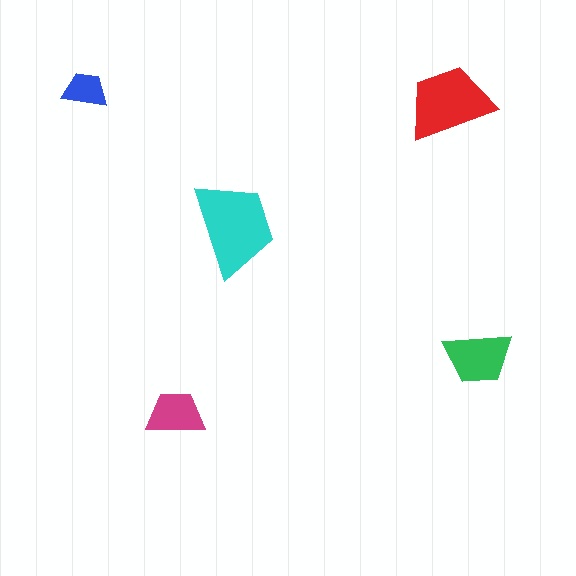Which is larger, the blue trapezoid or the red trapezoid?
The red one.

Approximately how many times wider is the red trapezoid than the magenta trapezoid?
About 1.5 times wider.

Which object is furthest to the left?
The blue trapezoid is leftmost.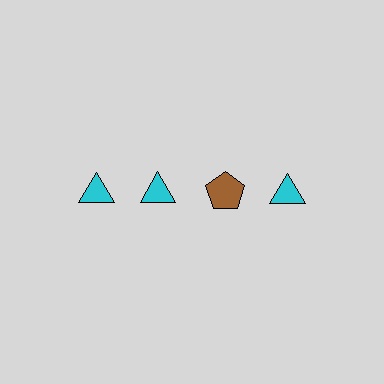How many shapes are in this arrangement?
There are 4 shapes arranged in a grid pattern.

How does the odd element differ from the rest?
It differs in both color (brown instead of cyan) and shape (pentagon instead of triangle).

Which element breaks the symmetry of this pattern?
The brown pentagon in the top row, center column breaks the symmetry. All other shapes are cyan triangles.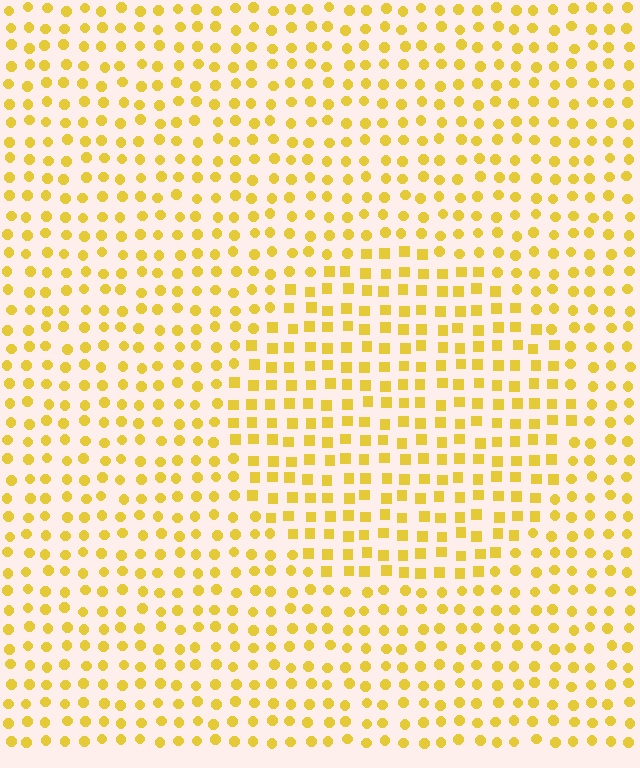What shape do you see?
I see a circle.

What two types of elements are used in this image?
The image uses squares inside the circle region and circles outside it.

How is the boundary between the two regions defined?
The boundary is defined by a change in element shape: squares inside vs. circles outside. All elements share the same color and spacing.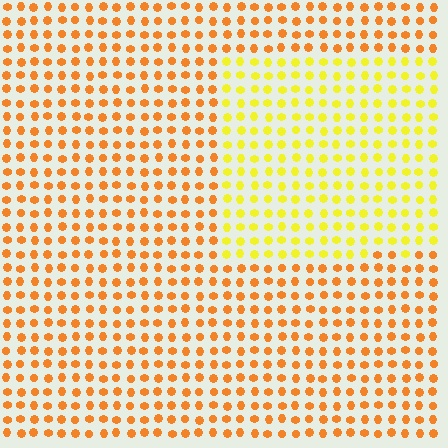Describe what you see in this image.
The image is filled with small orange elements in a uniform arrangement. A rectangle-shaped region is visible where the elements are tinted to a slightly different hue, forming a subtle color boundary.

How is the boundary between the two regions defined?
The boundary is defined purely by a slight shift in hue (about 34 degrees). Spacing, size, and orientation are identical on both sides.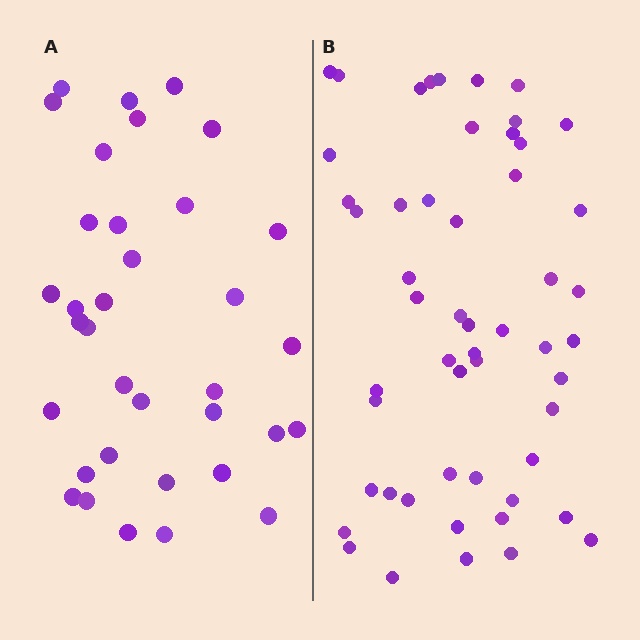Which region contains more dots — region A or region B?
Region B (the right region) has more dots.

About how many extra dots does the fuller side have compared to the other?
Region B has approximately 20 more dots than region A.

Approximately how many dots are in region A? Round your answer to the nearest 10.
About 40 dots. (The exact count is 35, which rounds to 40.)